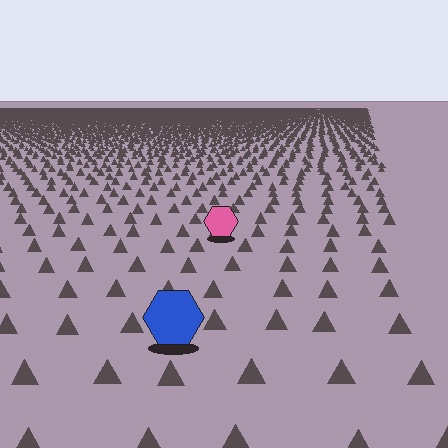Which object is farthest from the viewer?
The pink hexagon is farthest from the viewer. It appears smaller and the ground texture around it is denser.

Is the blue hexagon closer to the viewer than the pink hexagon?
Yes. The blue hexagon is closer — you can tell from the texture gradient: the ground texture is coarser near it.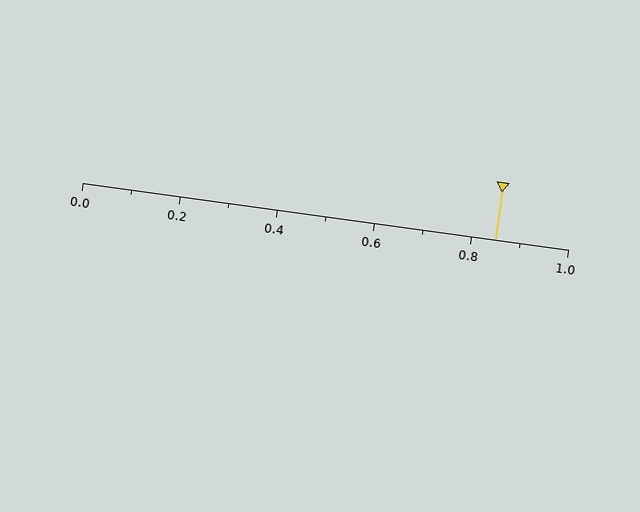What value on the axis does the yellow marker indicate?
The marker indicates approximately 0.85.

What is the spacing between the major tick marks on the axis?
The major ticks are spaced 0.2 apart.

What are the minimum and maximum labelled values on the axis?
The axis runs from 0.0 to 1.0.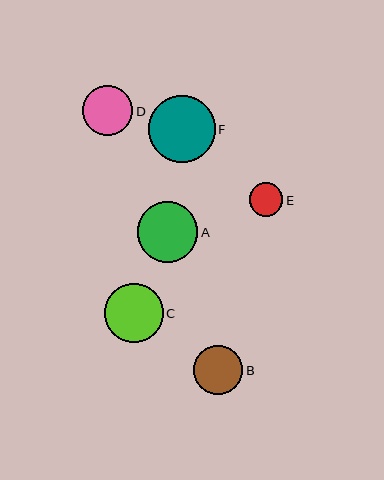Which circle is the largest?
Circle F is the largest with a size of approximately 67 pixels.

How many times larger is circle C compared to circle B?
Circle C is approximately 1.2 times the size of circle B.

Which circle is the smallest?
Circle E is the smallest with a size of approximately 33 pixels.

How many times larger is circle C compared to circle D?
Circle C is approximately 1.2 times the size of circle D.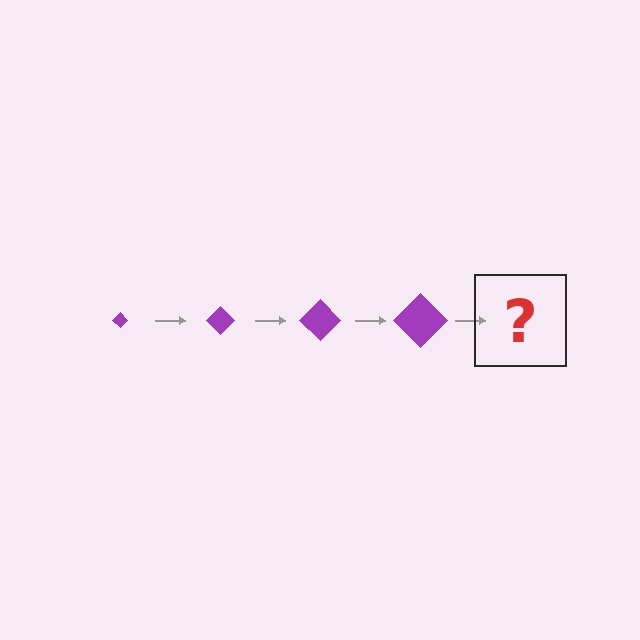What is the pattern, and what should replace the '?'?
The pattern is that the diamond gets progressively larger each step. The '?' should be a purple diamond, larger than the previous one.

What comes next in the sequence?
The next element should be a purple diamond, larger than the previous one.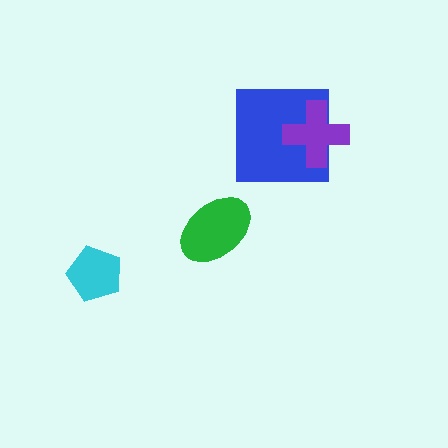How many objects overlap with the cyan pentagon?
0 objects overlap with the cyan pentagon.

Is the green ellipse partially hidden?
No, no other shape covers it.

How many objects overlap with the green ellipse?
0 objects overlap with the green ellipse.